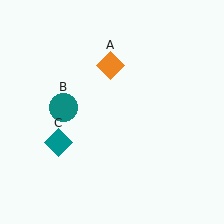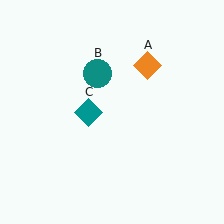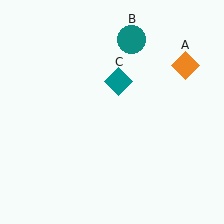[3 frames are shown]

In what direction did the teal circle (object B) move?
The teal circle (object B) moved up and to the right.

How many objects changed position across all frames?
3 objects changed position: orange diamond (object A), teal circle (object B), teal diamond (object C).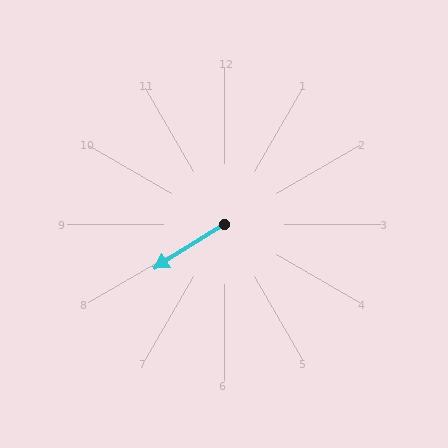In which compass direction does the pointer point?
Southwest.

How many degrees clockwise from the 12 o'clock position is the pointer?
Approximately 238 degrees.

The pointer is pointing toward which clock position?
Roughly 8 o'clock.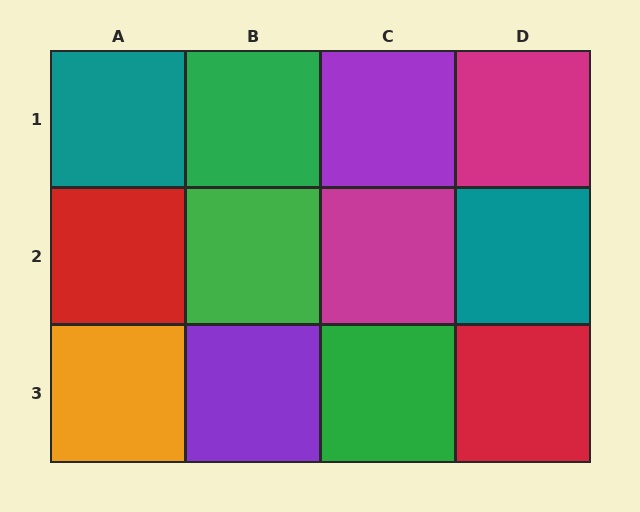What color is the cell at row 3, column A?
Orange.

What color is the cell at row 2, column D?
Teal.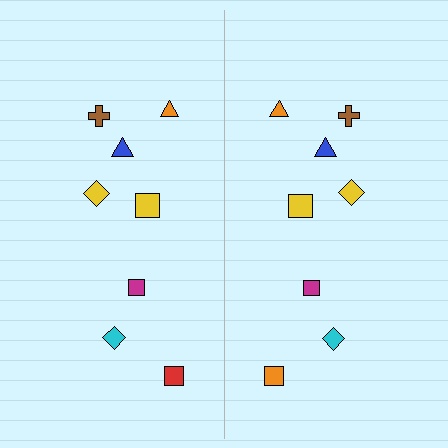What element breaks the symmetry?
The orange square on the right side breaks the symmetry — its mirror counterpart is red.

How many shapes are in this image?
There are 16 shapes in this image.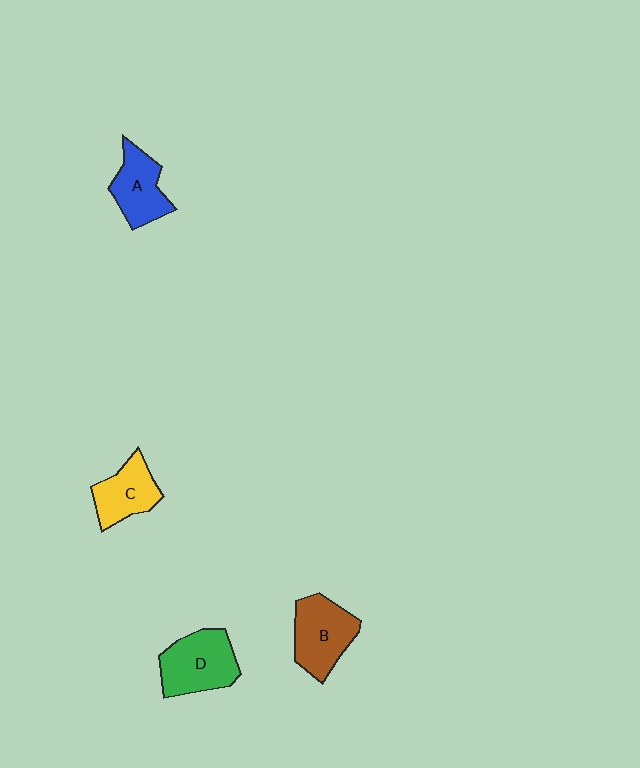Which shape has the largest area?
Shape D (green).